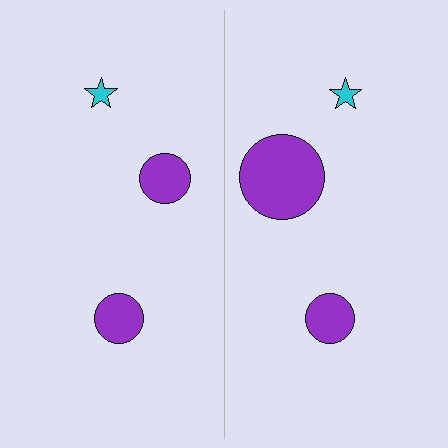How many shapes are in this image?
There are 6 shapes in this image.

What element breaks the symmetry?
The purple circle on the right side has a different size than its mirror counterpart.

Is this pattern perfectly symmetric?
No, the pattern is not perfectly symmetric. The purple circle on the right side has a different size than its mirror counterpart.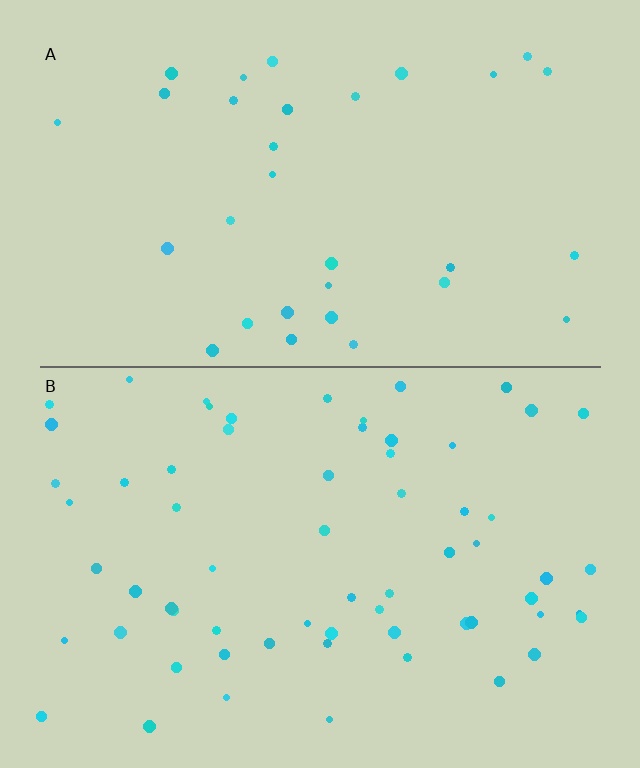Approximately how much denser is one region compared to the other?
Approximately 2.0× — region B over region A.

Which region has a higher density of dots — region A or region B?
B (the bottom).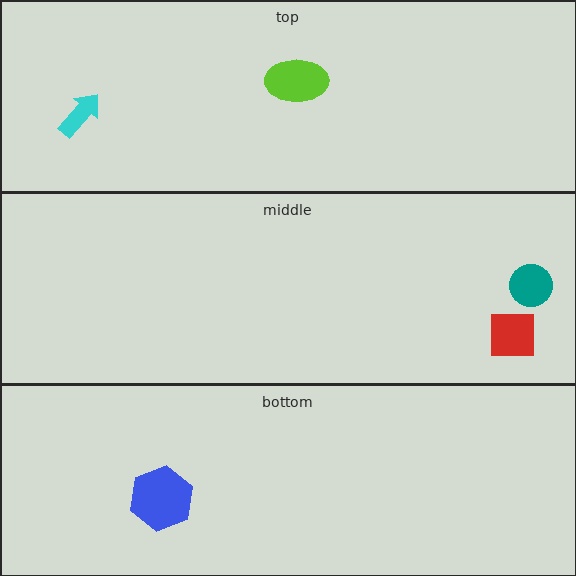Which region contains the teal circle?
The middle region.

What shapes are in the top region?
The cyan arrow, the lime ellipse.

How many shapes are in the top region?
2.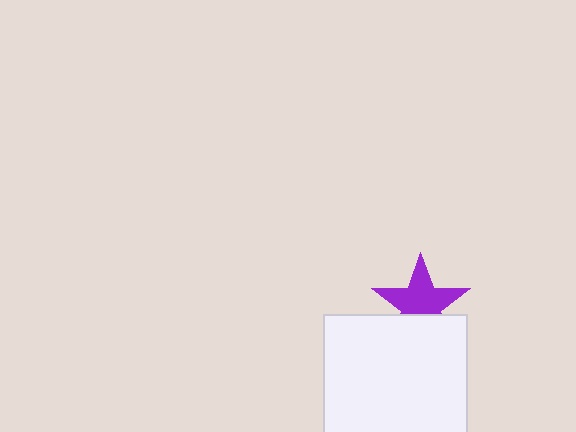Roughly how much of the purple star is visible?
Most of it is visible (roughly 68%).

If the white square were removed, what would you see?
You would see the complete purple star.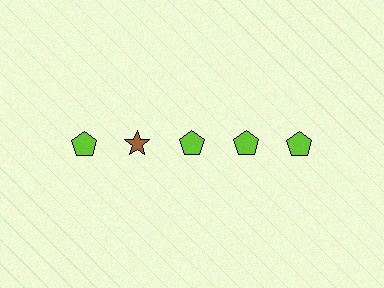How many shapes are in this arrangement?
There are 5 shapes arranged in a grid pattern.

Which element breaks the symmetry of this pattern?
The brown star in the top row, second from left column breaks the symmetry. All other shapes are lime pentagons.